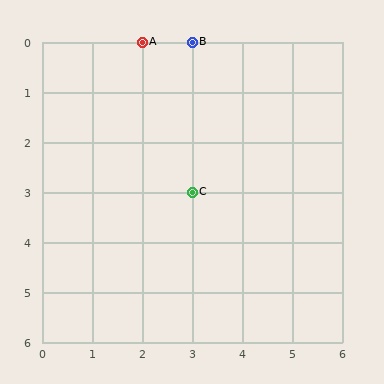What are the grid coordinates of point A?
Point A is at grid coordinates (2, 0).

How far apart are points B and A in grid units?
Points B and A are 1 column apart.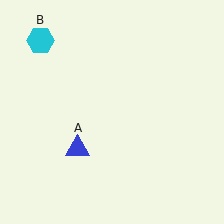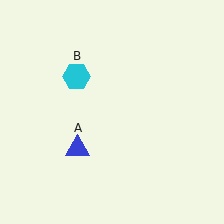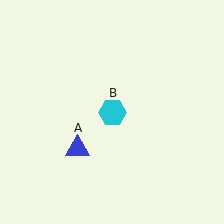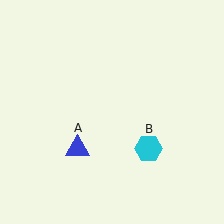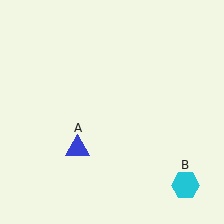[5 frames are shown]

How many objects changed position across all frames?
1 object changed position: cyan hexagon (object B).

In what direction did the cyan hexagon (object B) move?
The cyan hexagon (object B) moved down and to the right.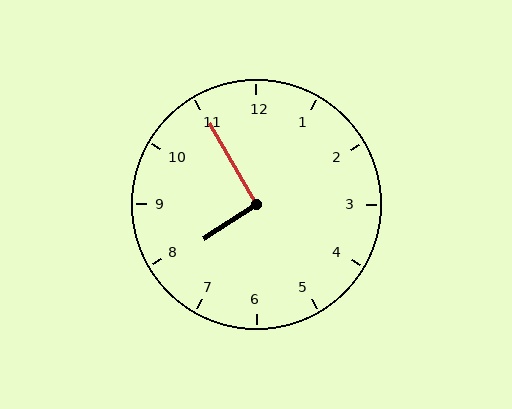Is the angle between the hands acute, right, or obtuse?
It is right.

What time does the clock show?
7:55.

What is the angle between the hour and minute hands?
Approximately 92 degrees.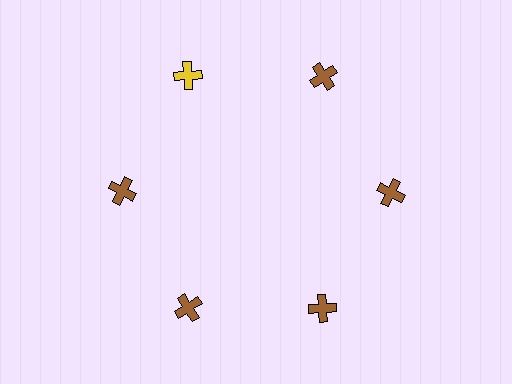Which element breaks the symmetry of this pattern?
The yellow cross at roughly the 11 o'clock position breaks the symmetry. All other shapes are brown crosses.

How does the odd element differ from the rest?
It has a different color: yellow instead of brown.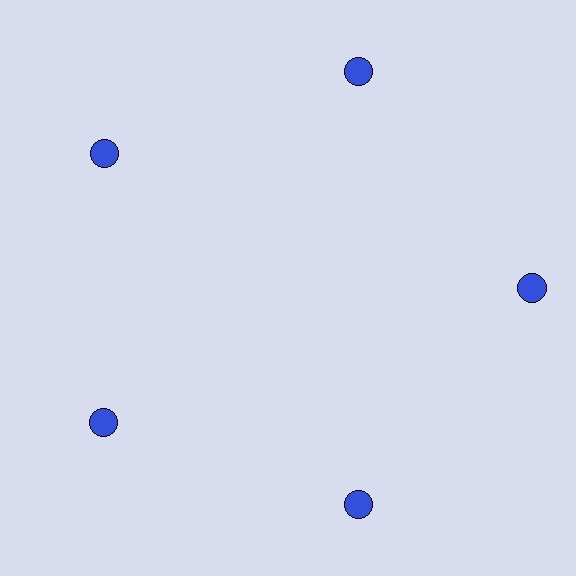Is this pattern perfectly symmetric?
No. The 5 blue circles are arranged in a ring, but one element near the 3 o'clock position is pushed outward from the center, breaking the 5-fold rotational symmetry.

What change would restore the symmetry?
The symmetry would be restored by moving it inward, back onto the ring so that all 5 circles sit at equal angles and equal distance from the center.